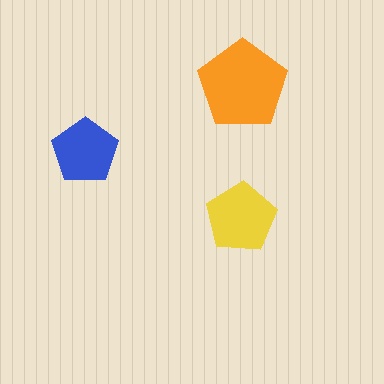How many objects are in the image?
There are 3 objects in the image.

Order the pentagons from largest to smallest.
the orange one, the yellow one, the blue one.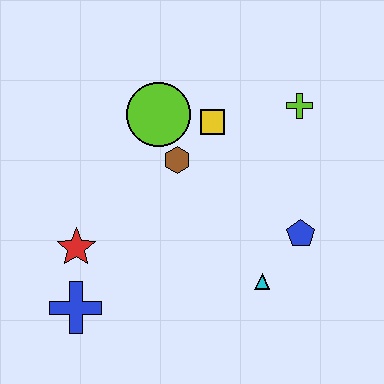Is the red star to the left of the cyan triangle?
Yes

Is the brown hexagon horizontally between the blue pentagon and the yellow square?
No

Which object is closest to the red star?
The blue cross is closest to the red star.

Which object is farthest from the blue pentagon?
The blue cross is farthest from the blue pentagon.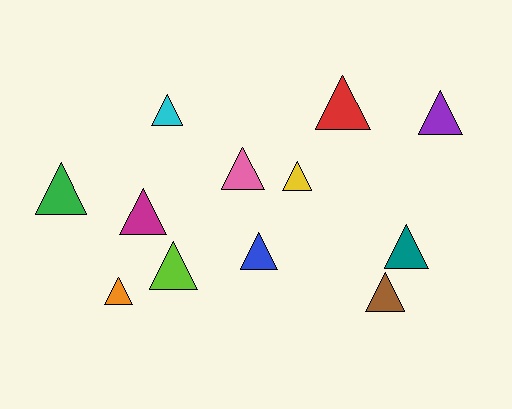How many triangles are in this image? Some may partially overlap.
There are 12 triangles.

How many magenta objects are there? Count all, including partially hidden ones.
There is 1 magenta object.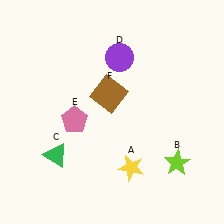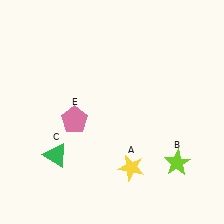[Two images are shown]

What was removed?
The purple circle (D), the brown square (F) were removed in Image 2.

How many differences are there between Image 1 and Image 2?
There are 2 differences between the two images.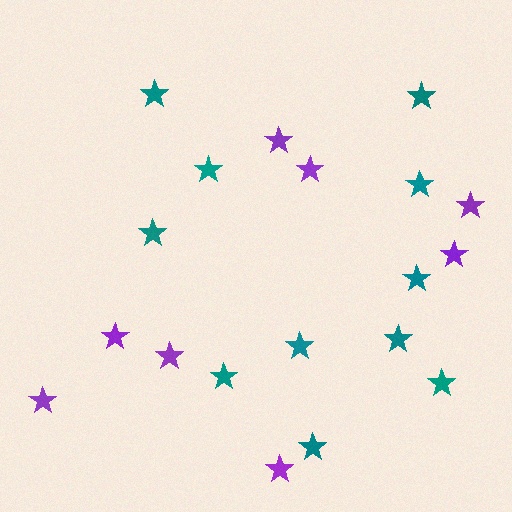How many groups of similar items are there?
There are 2 groups: one group of teal stars (11) and one group of purple stars (8).